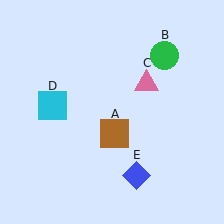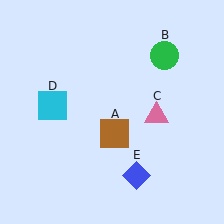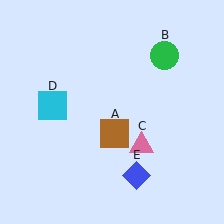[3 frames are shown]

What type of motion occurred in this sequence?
The pink triangle (object C) rotated clockwise around the center of the scene.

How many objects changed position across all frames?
1 object changed position: pink triangle (object C).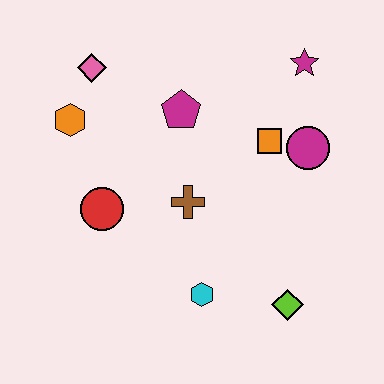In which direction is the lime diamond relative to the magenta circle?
The lime diamond is below the magenta circle.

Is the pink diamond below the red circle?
No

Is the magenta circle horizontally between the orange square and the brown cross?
No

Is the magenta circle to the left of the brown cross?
No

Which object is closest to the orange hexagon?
The pink diamond is closest to the orange hexagon.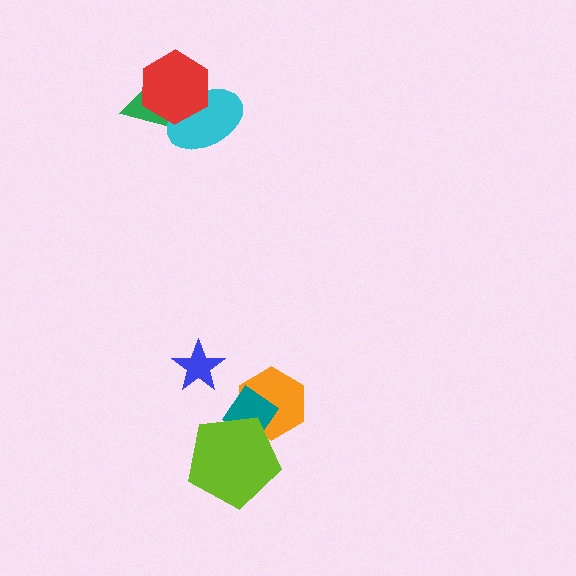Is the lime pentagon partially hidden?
No, no other shape covers it.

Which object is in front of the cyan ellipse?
The red hexagon is in front of the cyan ellipse.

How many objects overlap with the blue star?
0 objects overlap with the blue star.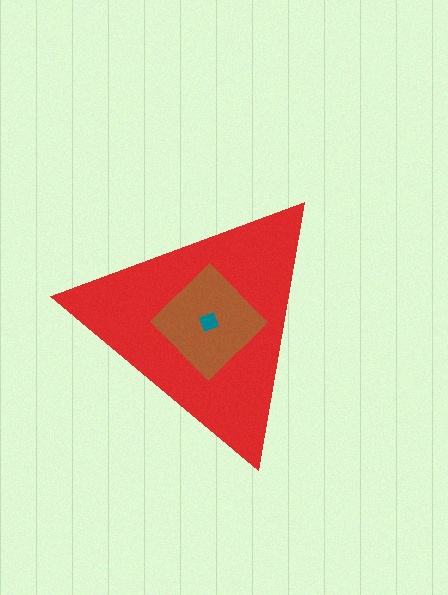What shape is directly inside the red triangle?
The brown diamond.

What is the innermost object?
The teal diamond.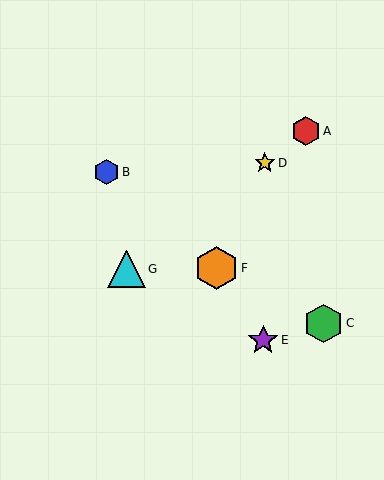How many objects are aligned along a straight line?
3 objects (A, D, G) are aligned along a straight line.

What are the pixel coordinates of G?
Object G is at (127, 269).